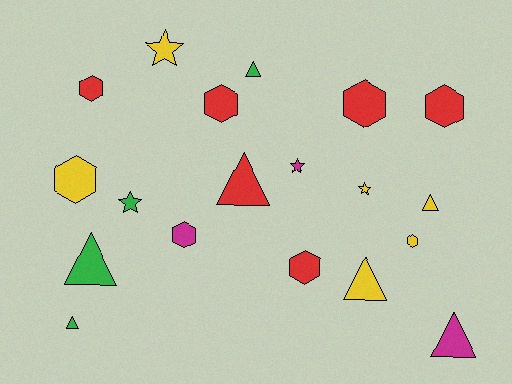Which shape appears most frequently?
Hexagon, with 8 objects.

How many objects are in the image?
There are 19 objects.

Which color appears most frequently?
Red, with 6 objects.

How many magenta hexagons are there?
There is 1 magenta hexagon.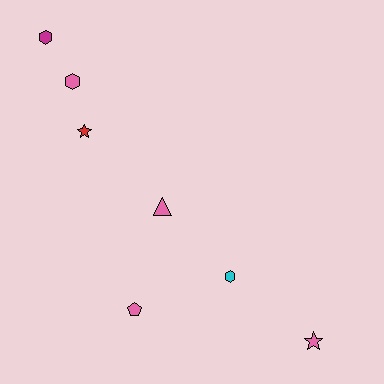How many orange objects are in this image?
There are no orange objects.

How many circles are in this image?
There are no circles.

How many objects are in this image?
There are 7 objects.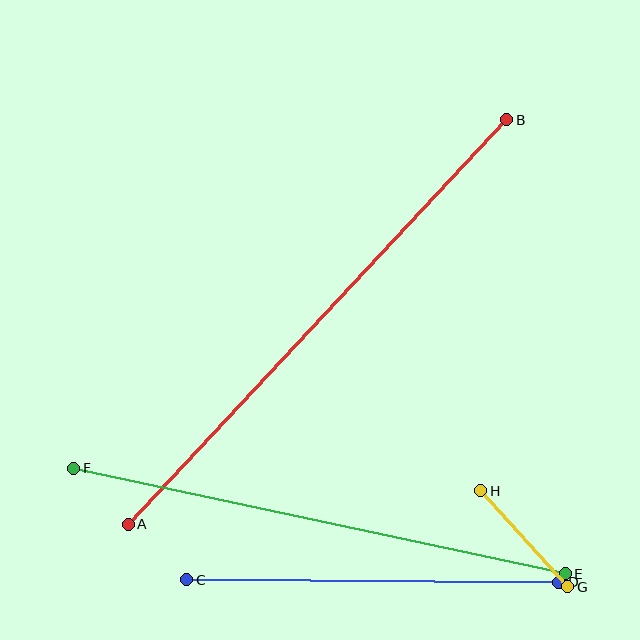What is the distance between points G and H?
The distance is approximately 130 pixels.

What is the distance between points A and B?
The distance is approximately 554 pixels.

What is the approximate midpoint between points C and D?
The midpoint is at approximately (373, 581) pixels.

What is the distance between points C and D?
The distance is approximately 372 pixels.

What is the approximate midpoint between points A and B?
The midpoint is at approximately (317, 322) pixels.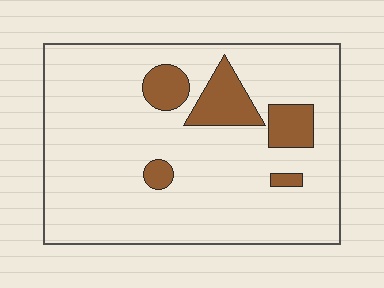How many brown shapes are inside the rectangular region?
5.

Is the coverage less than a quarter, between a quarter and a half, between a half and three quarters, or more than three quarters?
Less than a quarter.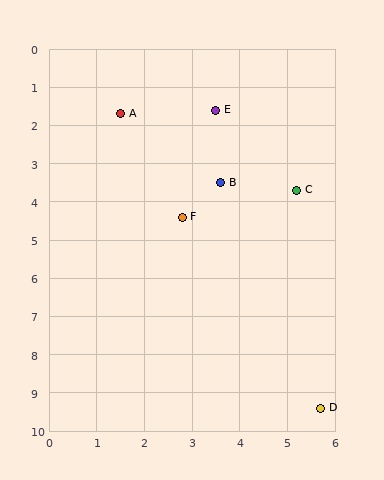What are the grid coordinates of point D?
Point D is at approximately (5.7, 9.4).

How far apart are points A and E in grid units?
Points A and E are about 2.0 grid units apart.